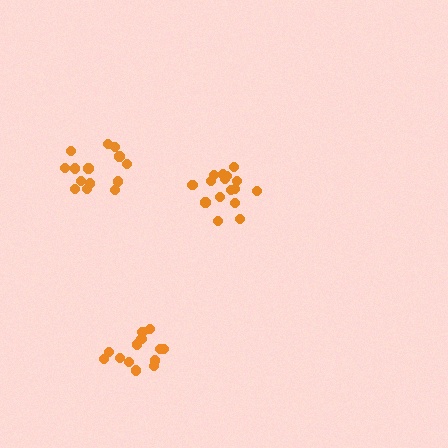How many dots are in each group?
Group 1: 13 dots, Group 2: 14 dots, Group 3: 17 dots (44 total).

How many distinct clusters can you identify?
There are 3 distinct clusters.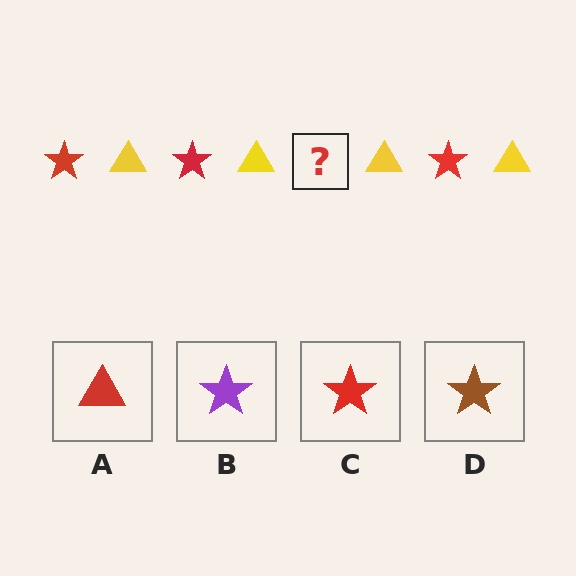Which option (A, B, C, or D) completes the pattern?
C.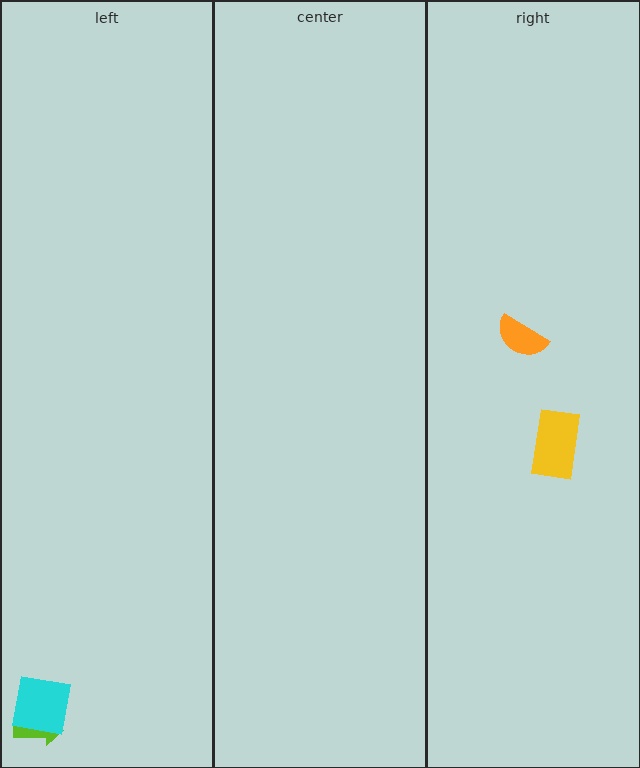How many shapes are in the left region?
2.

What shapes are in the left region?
The lime arrow, the cyan square.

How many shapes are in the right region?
2.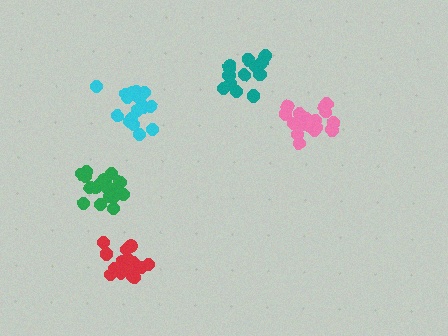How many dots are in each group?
Group 1: 20 dots, Group 2: 20 dots, Group 3: 19 dots, Group 4: 19 dots, Group 5: 15 dots (93 total).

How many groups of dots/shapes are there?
There are 5 groups.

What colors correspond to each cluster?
The clusters are colored: red, cyan, pink, green, teal.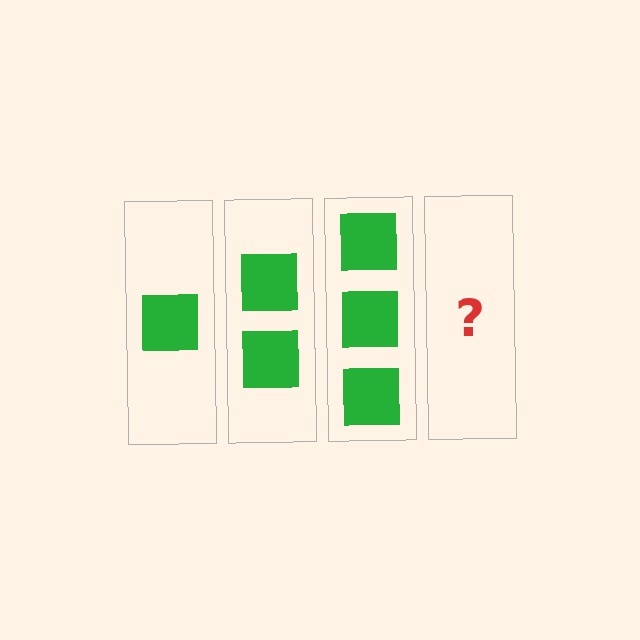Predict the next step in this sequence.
The next step is 4 squares.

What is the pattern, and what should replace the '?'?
The pattern is that each step adds one more square. The '?' should be 4 squares.